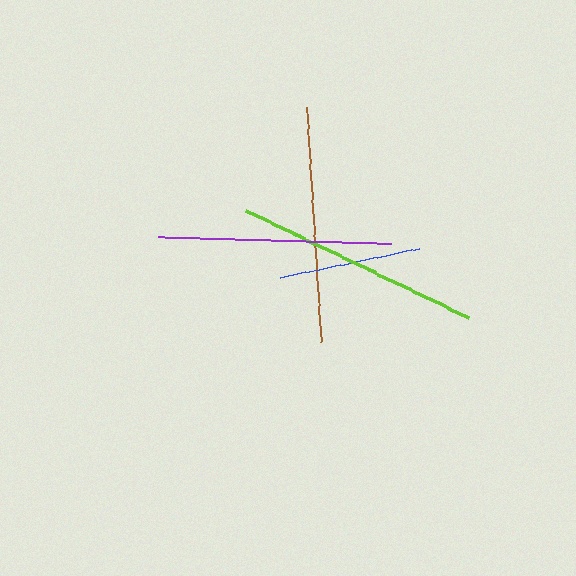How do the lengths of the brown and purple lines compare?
The brown and purple lines are approximately the same length.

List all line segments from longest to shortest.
From longest to shortest: lime, brown, purple, blue.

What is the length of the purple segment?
The purple segment is approximately 233 pixels long.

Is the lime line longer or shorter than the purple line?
The lime line is longer than the purple line.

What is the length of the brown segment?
The brown segment is approximately 234 pixels long.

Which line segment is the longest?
The lime line is the longest at approximately 248 pixels.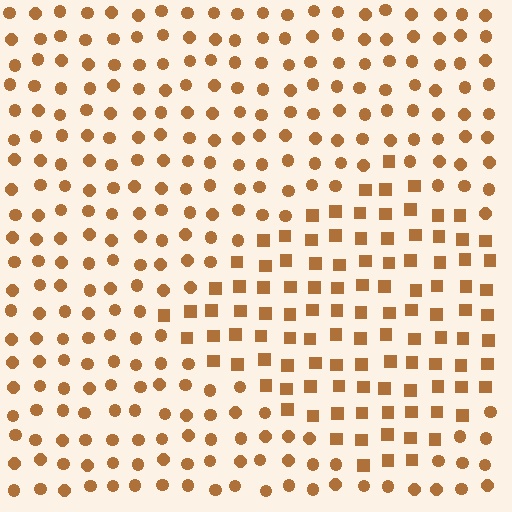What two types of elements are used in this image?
The image uses squares inside the diamond region and circles outside it.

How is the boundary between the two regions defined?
The boundary is defined by a change in element shape: squares inside vs. circles outside. All elements share the same color and spacing.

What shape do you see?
I see a diamond.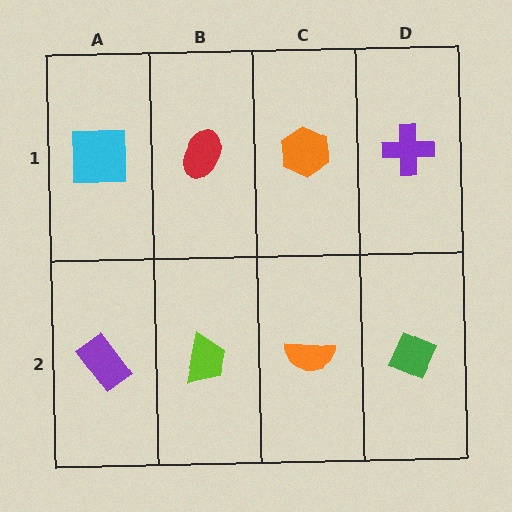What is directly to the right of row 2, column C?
A green diamond.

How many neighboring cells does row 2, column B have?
3.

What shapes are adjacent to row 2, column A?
A cyan square (row 1, column A), a lime trapezoid (row 2, column B).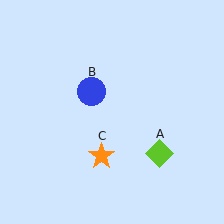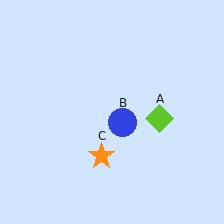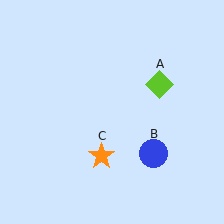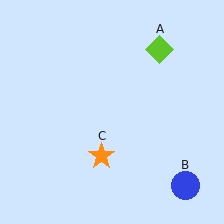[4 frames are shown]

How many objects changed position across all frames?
2 objects changed position: lime diamond (object A), blue circle (object B).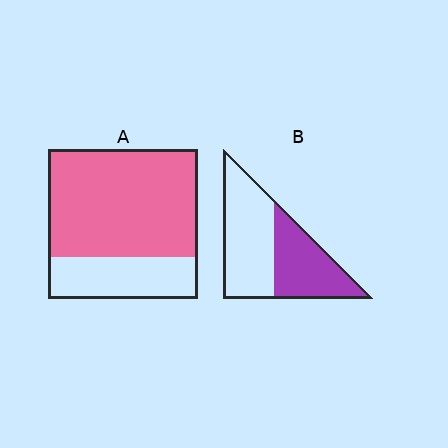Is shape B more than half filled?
No.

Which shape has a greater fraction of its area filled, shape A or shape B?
Shape A.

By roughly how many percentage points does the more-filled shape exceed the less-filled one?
By roughly 30 percentage points (A over B).